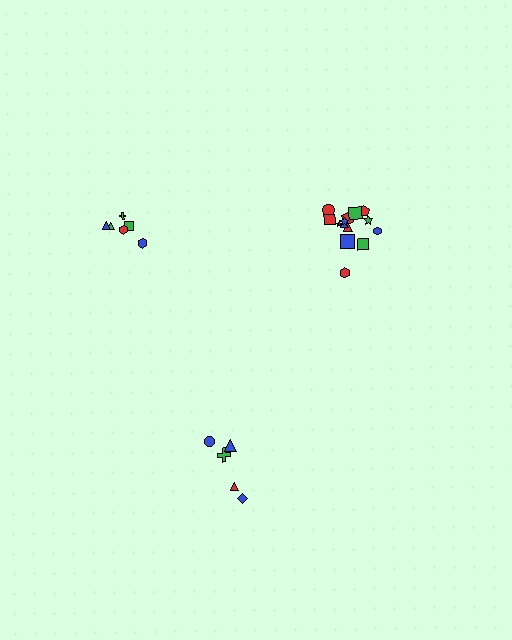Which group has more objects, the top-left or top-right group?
The top-right group.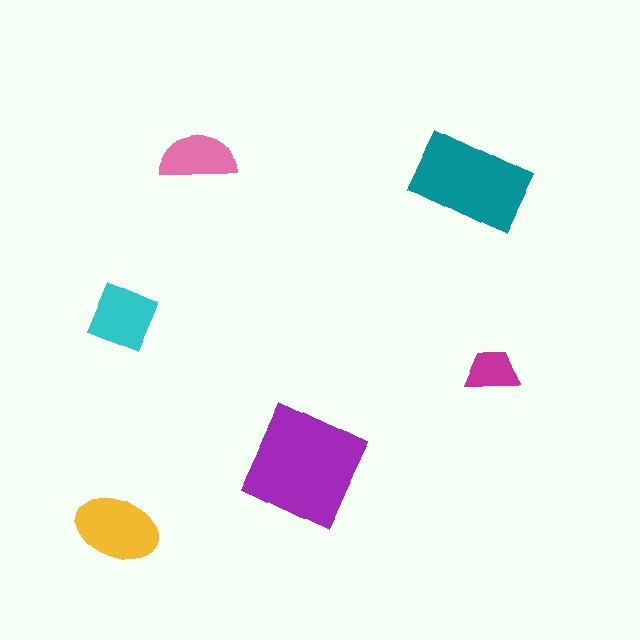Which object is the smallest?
The magenta trapezoid.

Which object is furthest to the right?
The magenta trapezoid is rightmost.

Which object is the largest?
The purple square.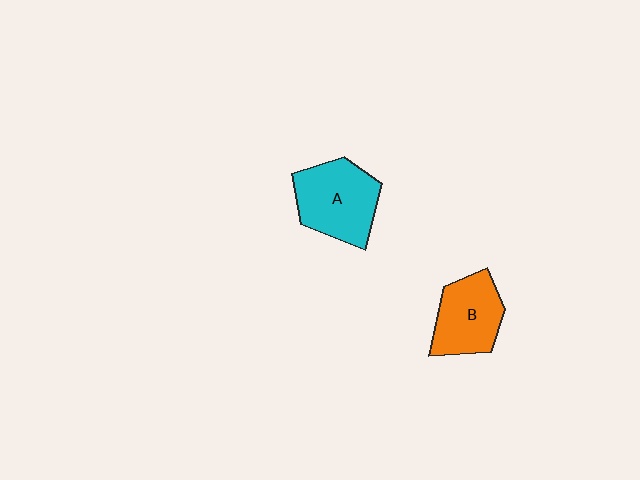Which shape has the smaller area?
Shape B (orange).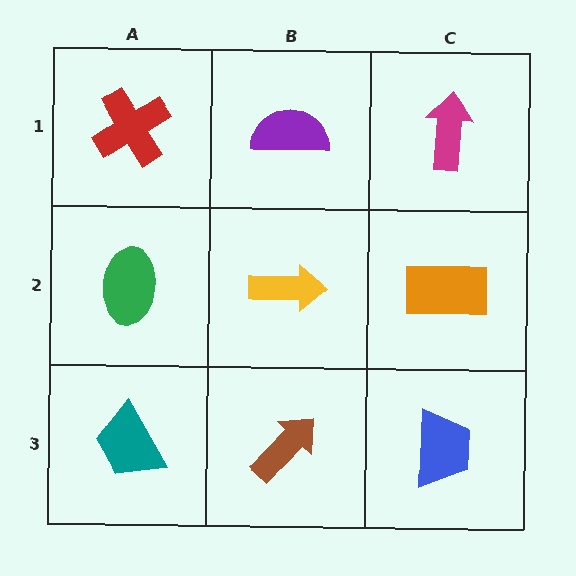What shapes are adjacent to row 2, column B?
A purple semicircle (row 1, column B), a brown arrow (row 3, column B), a green ellipse (row 2, column A), an orange rectangle (row 2, column C).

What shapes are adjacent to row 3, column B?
A yellow arrow (row 2, column B), a teal trapezoid (row 3, column A), a blue trapezoid (row 3, column C).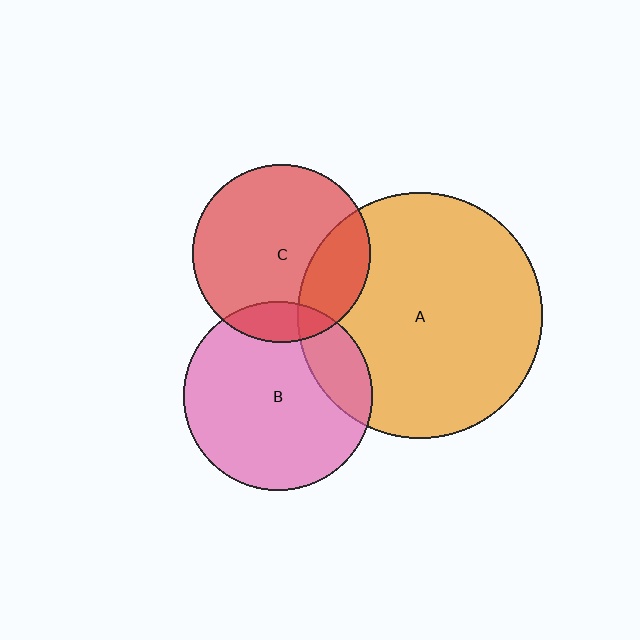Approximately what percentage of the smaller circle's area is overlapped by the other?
Approximately 25%.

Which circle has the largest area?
Circle A (orange).